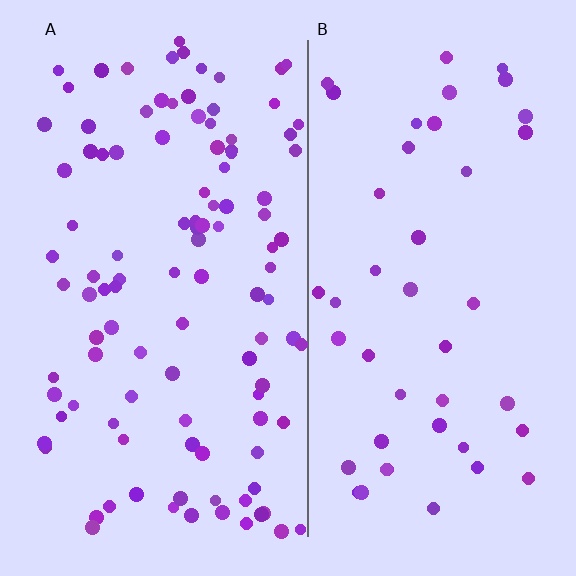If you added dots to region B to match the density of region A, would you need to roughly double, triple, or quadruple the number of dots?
Approximately double.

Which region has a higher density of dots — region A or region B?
A (the left).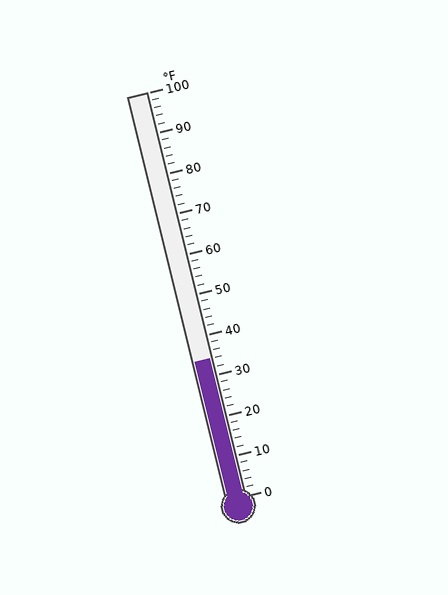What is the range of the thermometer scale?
The thermometer scale ranges from 0°F to 100°F.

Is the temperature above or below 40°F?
The temperature is below 40°F.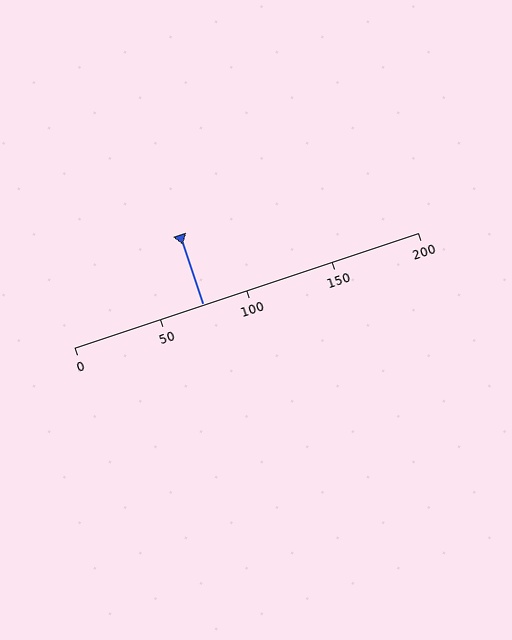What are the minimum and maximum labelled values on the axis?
The axis runs from 0 to 200.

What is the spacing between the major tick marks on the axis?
The major ticks are spaced 50 apart.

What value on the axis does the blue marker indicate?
The marker indicates approximately 75.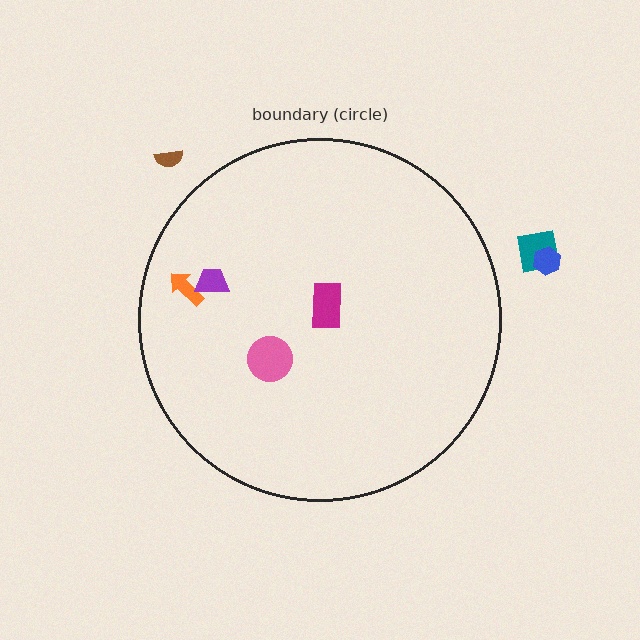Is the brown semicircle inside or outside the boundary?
Outside.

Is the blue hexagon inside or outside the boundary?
Outside.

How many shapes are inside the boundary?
4 inside, 3 outside.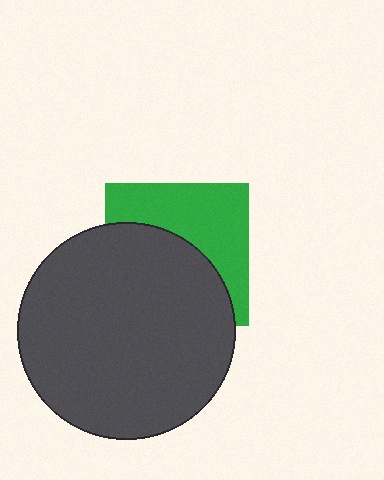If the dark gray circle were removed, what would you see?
You would see the complete green square.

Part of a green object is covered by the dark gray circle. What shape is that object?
It is a square.